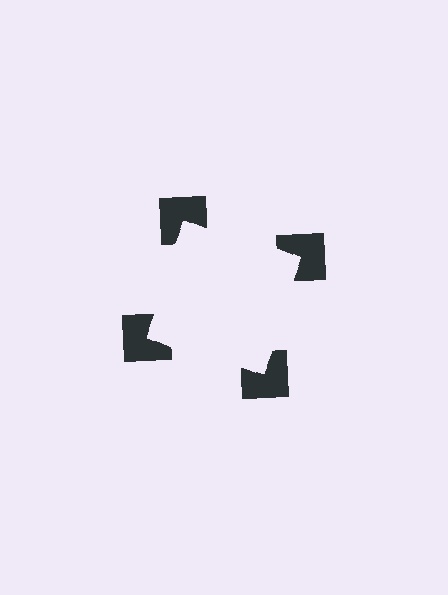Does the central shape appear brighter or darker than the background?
It typically appears slightly brighter than the background, even though no actual brightness change is drawn.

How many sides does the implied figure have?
4 sides.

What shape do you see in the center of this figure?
An illusory square — its edges are inferred from the aligned wedge cuts in the notched squares, not physically drawn.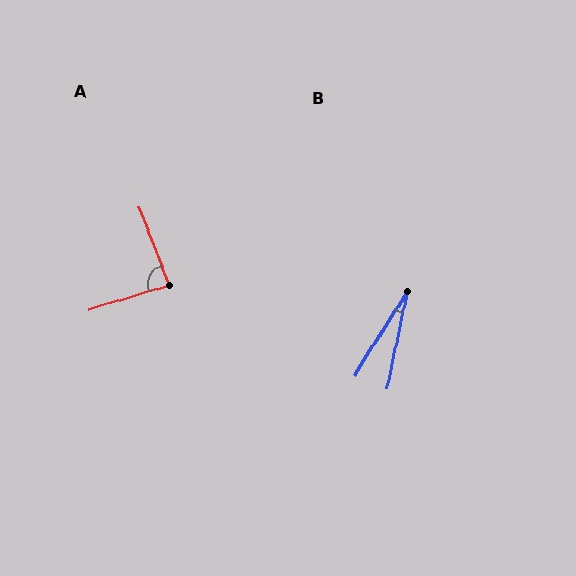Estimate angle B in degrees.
Approximately 21 degrees.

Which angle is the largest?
A, at approximately 85 degrees.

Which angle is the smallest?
B, at approximately 21 degrees.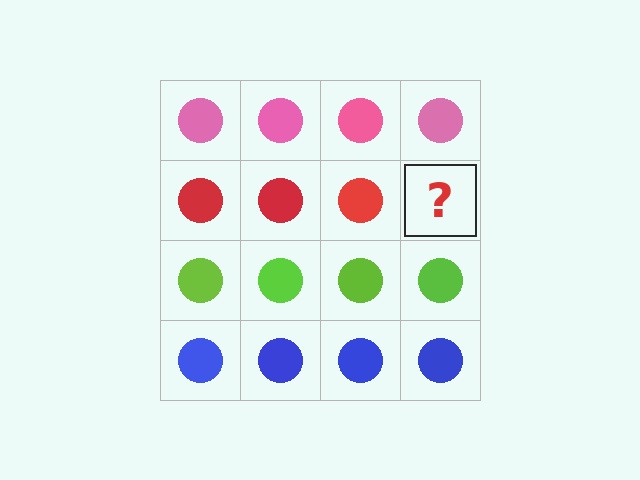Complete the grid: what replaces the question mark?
The question mark should be replaced with a red circle.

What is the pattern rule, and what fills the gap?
The rule is that each row has a consistent color. The gap should be filled with a red circle.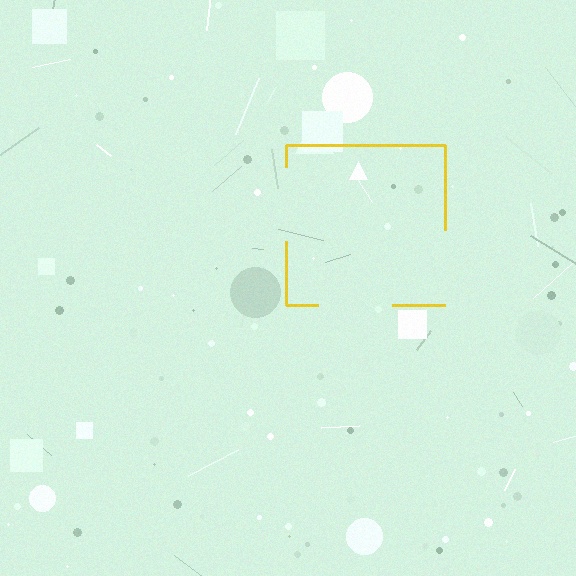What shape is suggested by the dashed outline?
The dashed outline suggests a square.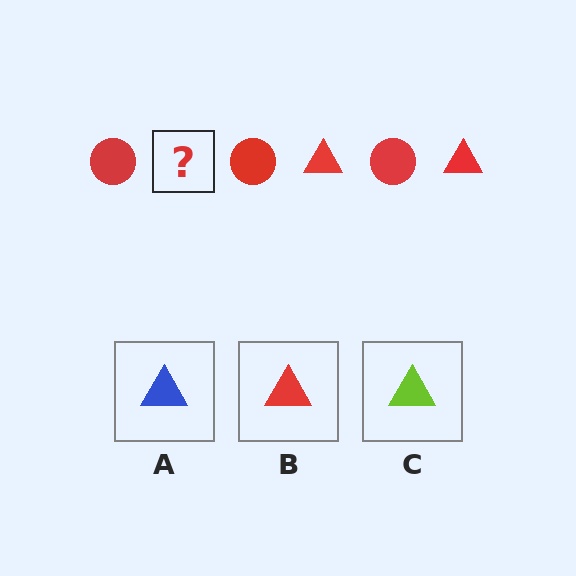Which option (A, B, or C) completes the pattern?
B.